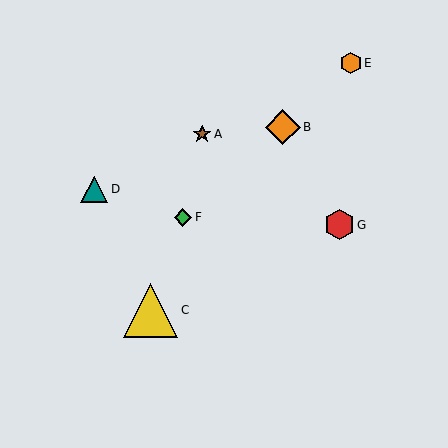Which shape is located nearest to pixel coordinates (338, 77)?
The orange hexagon (labeled E) at (351, 63) is nearest to that location.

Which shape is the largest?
The yellow triangle (labeled C) is the largest.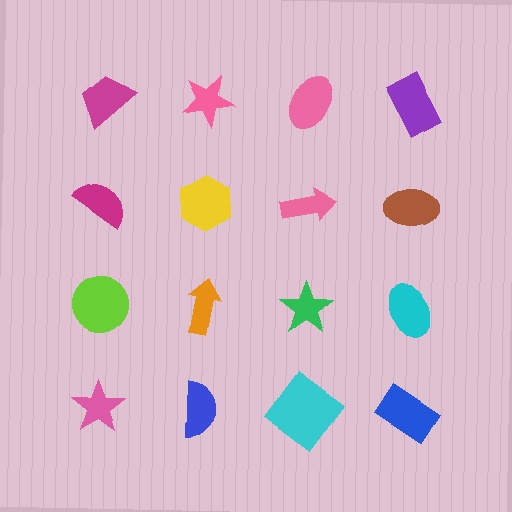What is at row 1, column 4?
A purple rectangle.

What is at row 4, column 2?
A blue semicircle.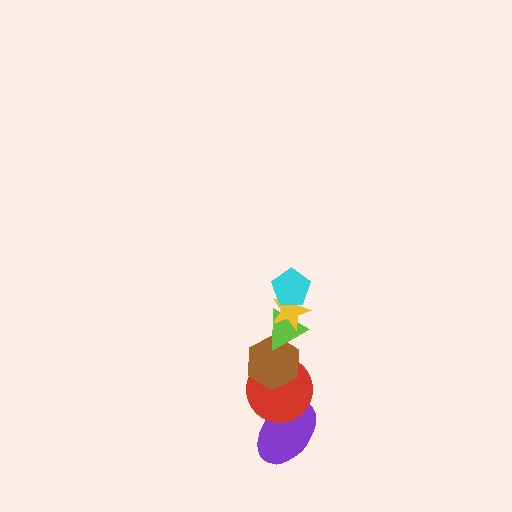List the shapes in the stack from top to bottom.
From top to bottom: the cyan pentagon, the yellow star, the lime triangle, the brown hexagon, the red circle, the purple ellipse.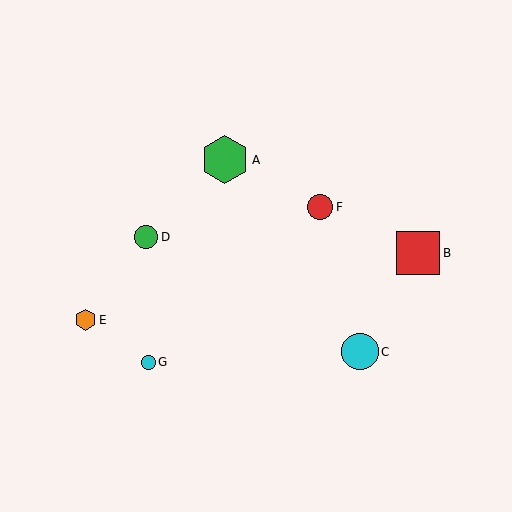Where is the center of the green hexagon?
The center of the green hexagon is at (225, 160).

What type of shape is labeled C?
Shape C is a cyan circle.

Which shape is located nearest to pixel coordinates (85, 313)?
The orange hexagon (labeled E) at (86, 320) is nearest to that location.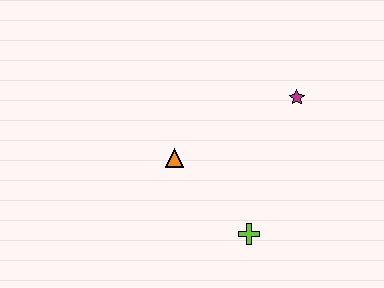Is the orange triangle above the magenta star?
No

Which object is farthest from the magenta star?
The lime cross is farthest from the magenta star.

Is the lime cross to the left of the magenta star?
Yes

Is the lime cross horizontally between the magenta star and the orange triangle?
Yes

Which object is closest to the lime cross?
The orange triangle is closest to the lime cross.